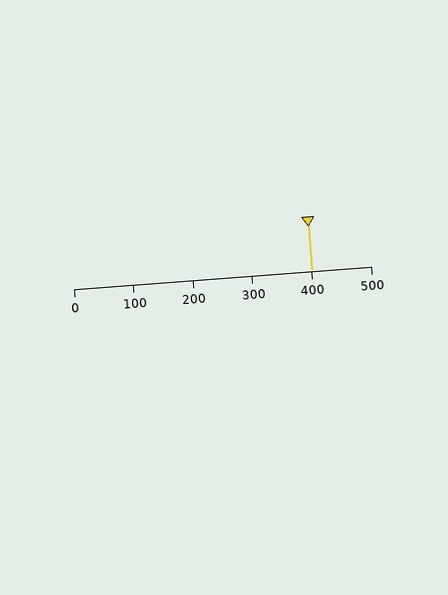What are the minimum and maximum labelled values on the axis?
The axis runs from 0 to 500.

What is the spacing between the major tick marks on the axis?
The major ticks are spaced 100 apart.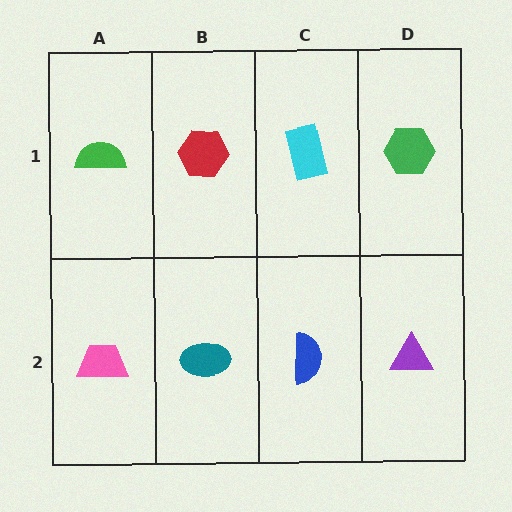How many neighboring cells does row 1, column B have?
3.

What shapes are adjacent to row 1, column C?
A blue semicircle (row 2, column C), a red hexagon (row 1, column B), a green hexagon (row 1, column D).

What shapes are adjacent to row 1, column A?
A pink trapezoid (row 2, column A), a red hexagon (row 1, column B).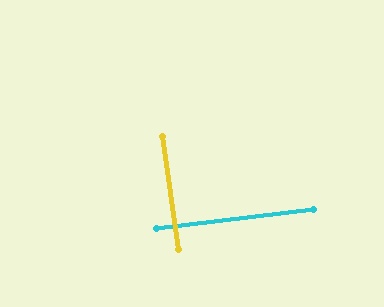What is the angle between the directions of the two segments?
Approximately 89 degrees.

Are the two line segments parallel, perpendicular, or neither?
Perpendicular — they meet at approximately 89°.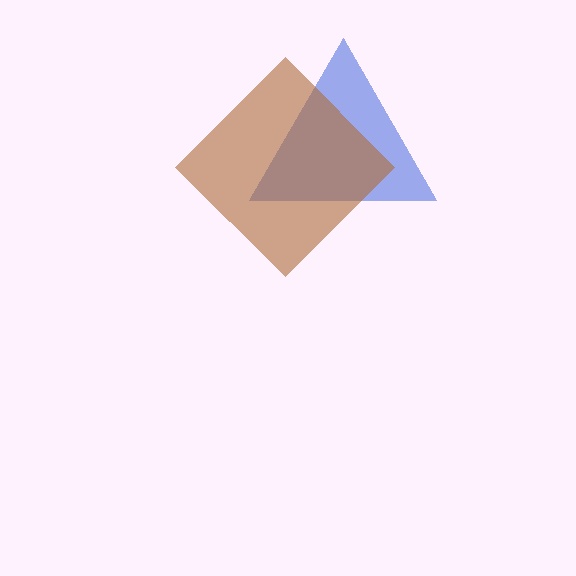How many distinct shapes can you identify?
There are 2 distinct shapes: a blue triangle, a brown diamond.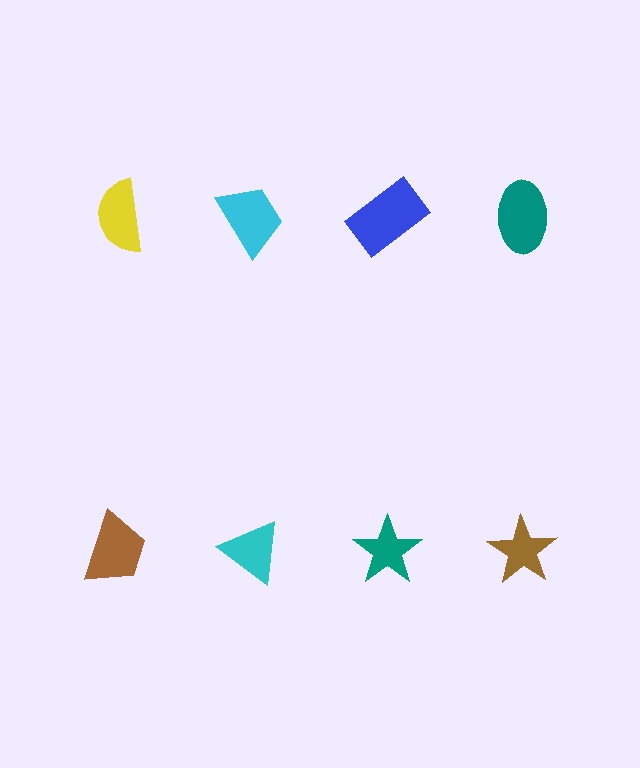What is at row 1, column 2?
A cyan trapezoid.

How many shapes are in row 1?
4 shapes.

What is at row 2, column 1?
A brown trapezoid.